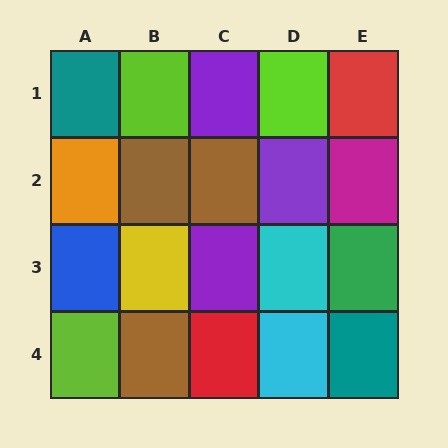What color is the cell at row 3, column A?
Blue.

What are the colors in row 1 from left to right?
Teal, lime, purple, lime, red.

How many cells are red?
2 cells are red.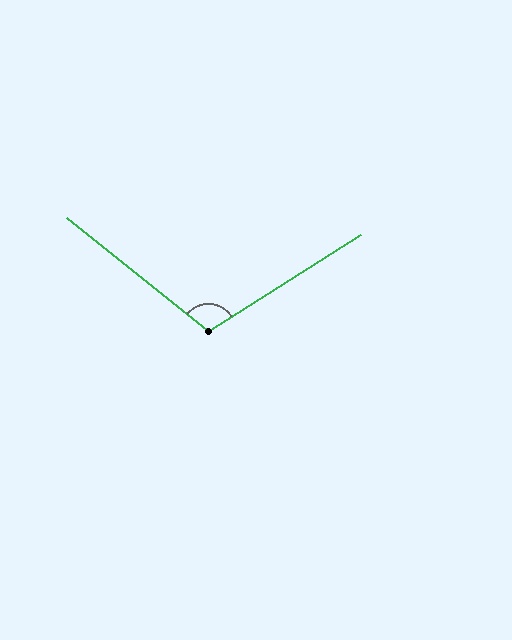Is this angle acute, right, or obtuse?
It is obtuse.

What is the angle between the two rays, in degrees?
Approximately 109 degrees.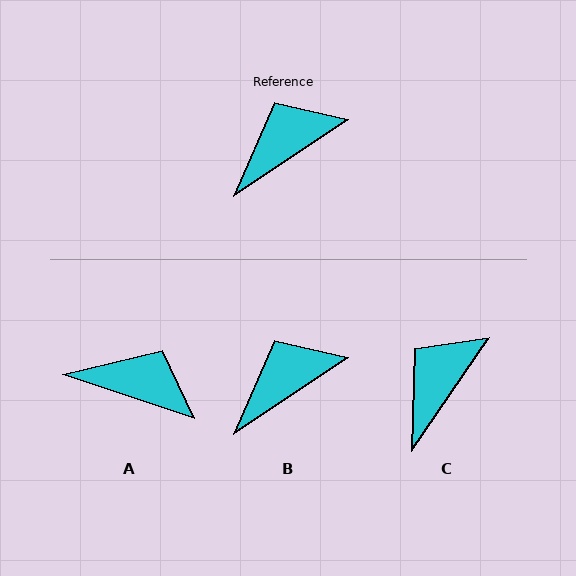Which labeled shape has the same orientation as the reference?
B.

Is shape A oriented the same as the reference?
No, it is off by about 52 degrees.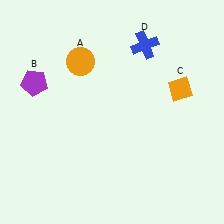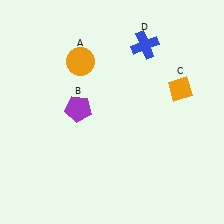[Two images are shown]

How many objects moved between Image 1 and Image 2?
1 object moved between the two images.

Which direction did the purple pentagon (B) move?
The purple pentagon (B) moved right.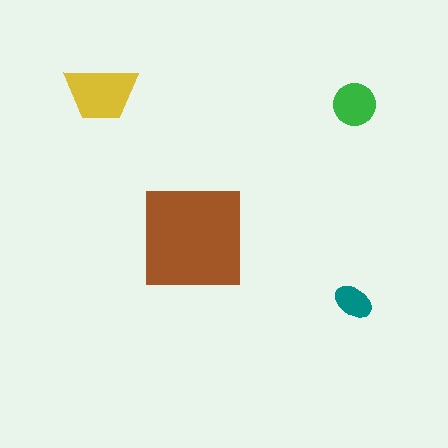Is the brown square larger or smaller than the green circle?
Larger.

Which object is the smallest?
The teal ellipse.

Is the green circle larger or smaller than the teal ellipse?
Larger.